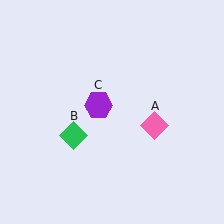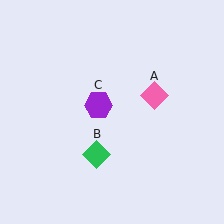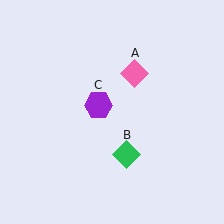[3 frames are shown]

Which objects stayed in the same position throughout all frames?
Purple hexagon (object C) remained stationary.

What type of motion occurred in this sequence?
The pink diamond (object A), green diamond (object B) rotated counterclockwise around the center of the scene.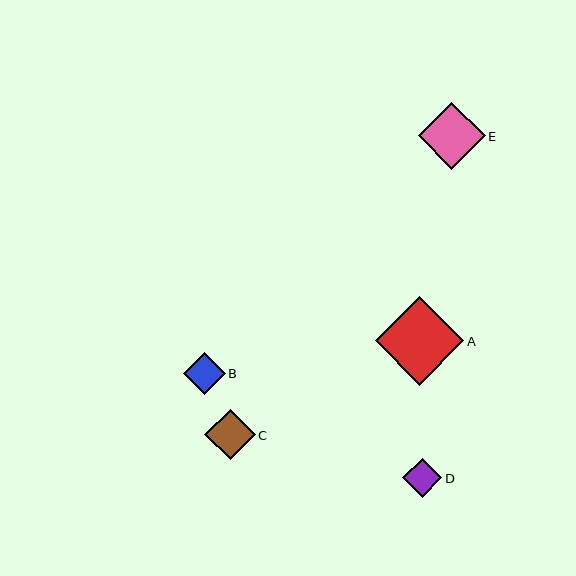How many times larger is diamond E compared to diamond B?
Diamond E is approximately 1.6 times the size of diamond B.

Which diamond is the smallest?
Diamond D is the smallest with a size of approximately 39 pixels.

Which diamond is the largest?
Diamond A is the largest with a size of approximately 89 pixels.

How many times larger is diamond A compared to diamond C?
Diamond A is approximately 1.8 times the size of diamond C.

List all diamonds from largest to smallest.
From largest to smallest: A, E, C, B, D.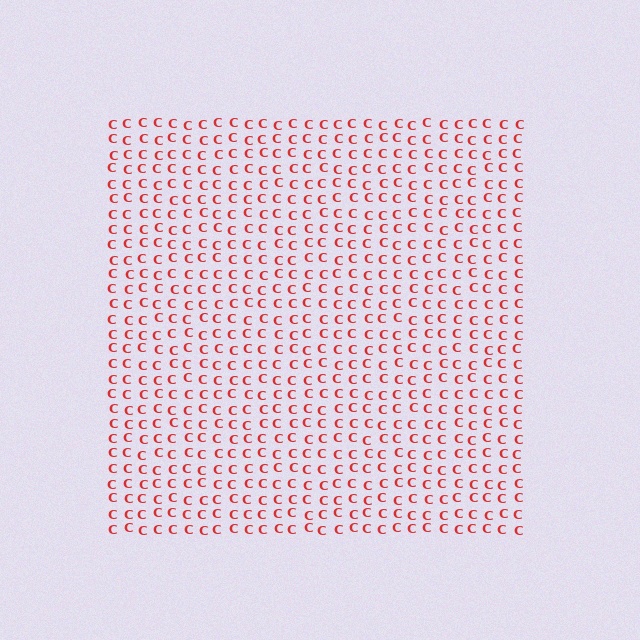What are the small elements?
The small elements are letter C's.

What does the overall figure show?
The overall figure shows a square.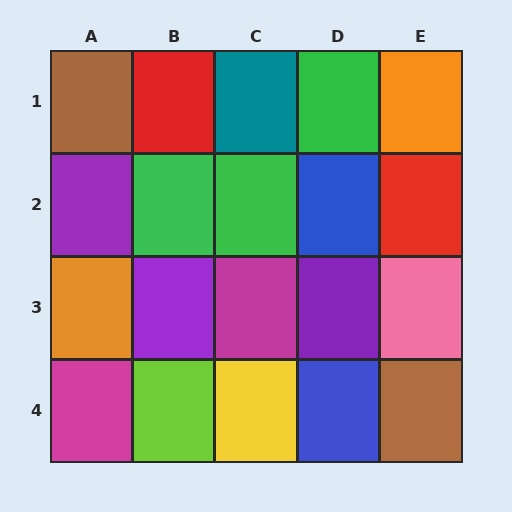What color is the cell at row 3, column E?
Pink.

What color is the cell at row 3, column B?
Purple.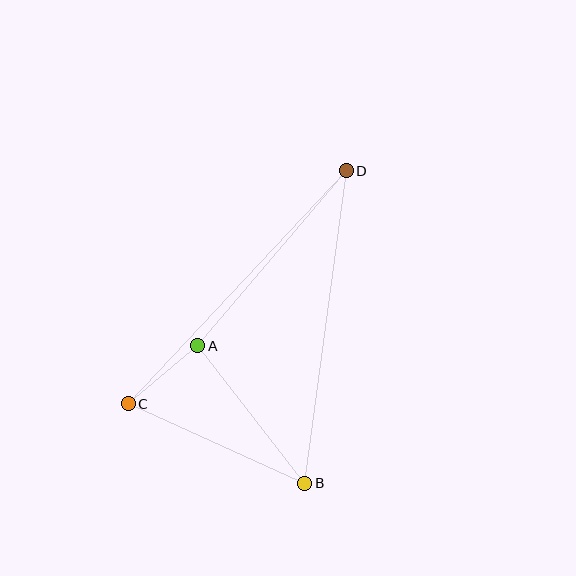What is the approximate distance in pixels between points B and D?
The distance between B and D is approximately 316 pixels.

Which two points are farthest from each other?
Points C and D are farthest from each other.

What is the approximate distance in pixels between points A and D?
The distance between A and D is approximately 230 pixels.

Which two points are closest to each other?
Points A and C are closest to each other.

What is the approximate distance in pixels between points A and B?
The distance between A and B is approximately 174 pixels.